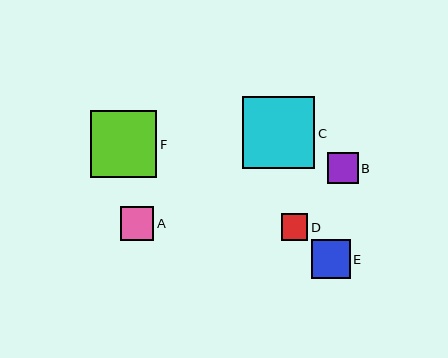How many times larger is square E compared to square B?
Square E is approximately 1.2 times the size of square B.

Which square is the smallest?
Square D is the smallest with a size of approximately 27 pixels.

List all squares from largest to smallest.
From largest to smallest: C, F, E, A, B, D.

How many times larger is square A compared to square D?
Square A is approximately 1.2 times the size of square D.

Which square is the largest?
Square C is the largest with a size of approximately 72 pixels.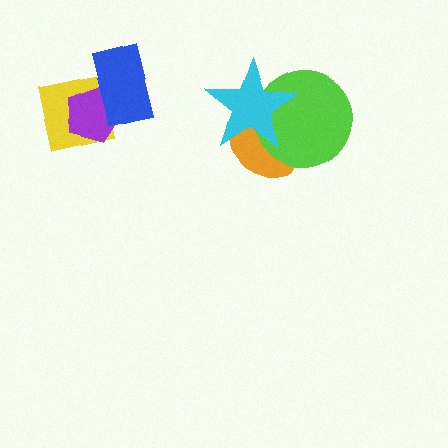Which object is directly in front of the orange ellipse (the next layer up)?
The lime circle is directly in front of the orange ellipse.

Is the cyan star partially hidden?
No, no other shape covers it.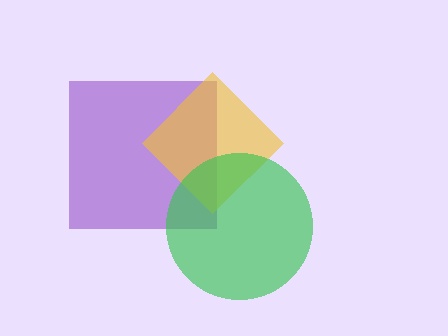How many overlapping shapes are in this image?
There are 3 overlapping shapes in the image.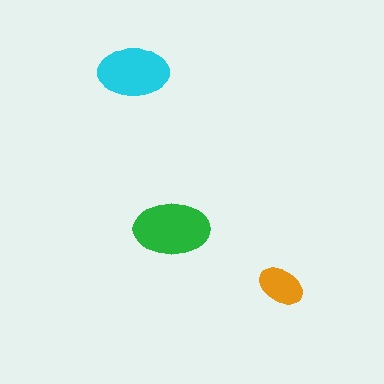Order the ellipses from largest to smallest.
the green one, the cyan one, the orange one.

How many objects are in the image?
There are 3 objects in the image.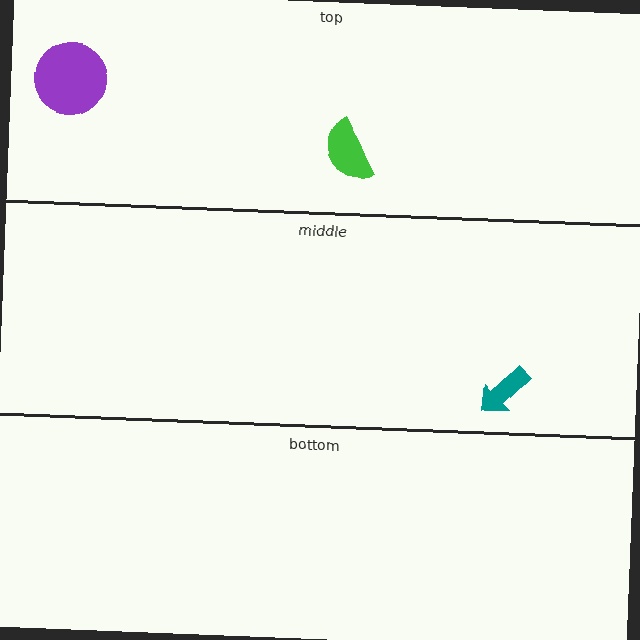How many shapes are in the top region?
2.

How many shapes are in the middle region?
1.